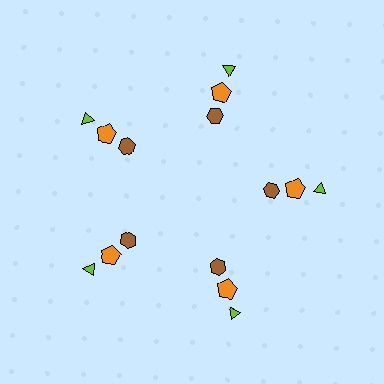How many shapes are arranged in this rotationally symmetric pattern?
There are 15 shapes, arranged in 5 groups of 3.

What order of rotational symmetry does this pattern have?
This pattern has 5-fold rotational symmetry.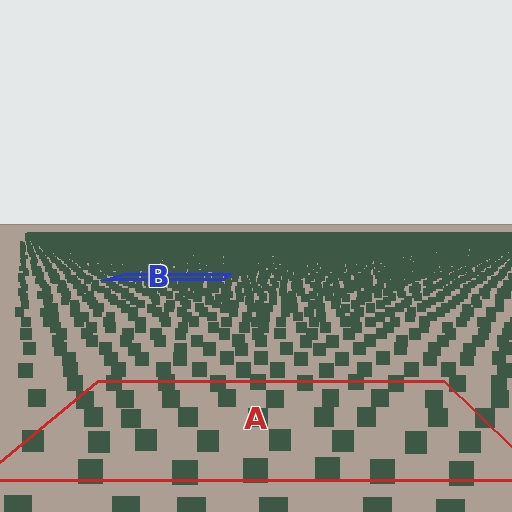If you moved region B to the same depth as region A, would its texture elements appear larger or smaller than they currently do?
They would appear larger. At a closer depth, the same texture elements are projected at a bigger on-screen size.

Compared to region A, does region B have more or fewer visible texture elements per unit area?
Region B has more texture elements per unit area — they are packed more densely because it is farther away.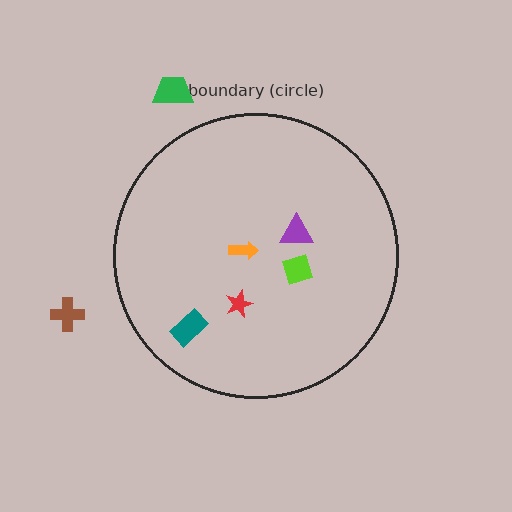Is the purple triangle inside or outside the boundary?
Inside.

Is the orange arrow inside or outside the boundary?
Inside.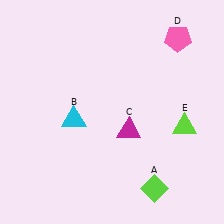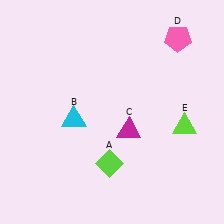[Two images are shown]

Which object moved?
The lime diamond (A) moved left.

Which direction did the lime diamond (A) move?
The lime diamond (A) moved left.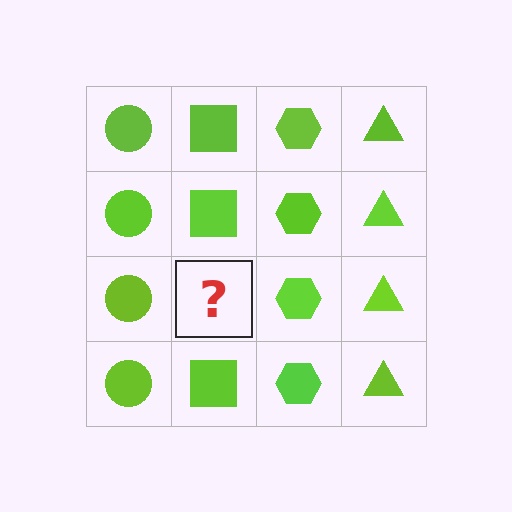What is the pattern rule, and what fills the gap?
The rule is that each column has a consistent shape. The gap should be filled with a lime square.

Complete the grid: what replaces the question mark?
The question mark should be replaced with a lime square.